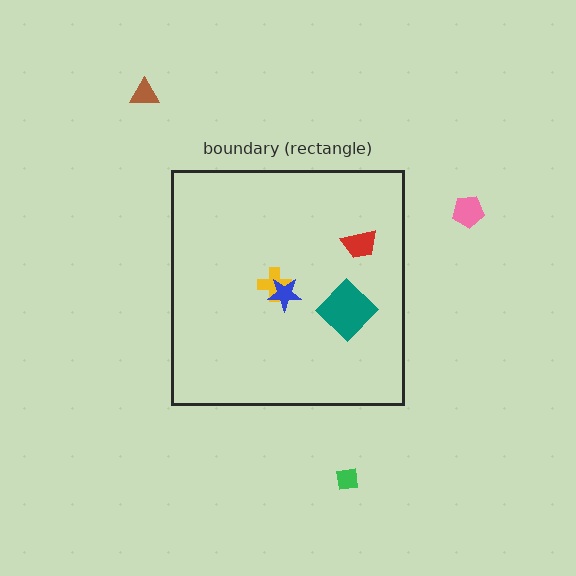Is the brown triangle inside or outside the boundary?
Outside.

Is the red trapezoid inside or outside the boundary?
Inside.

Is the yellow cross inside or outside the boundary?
Inside.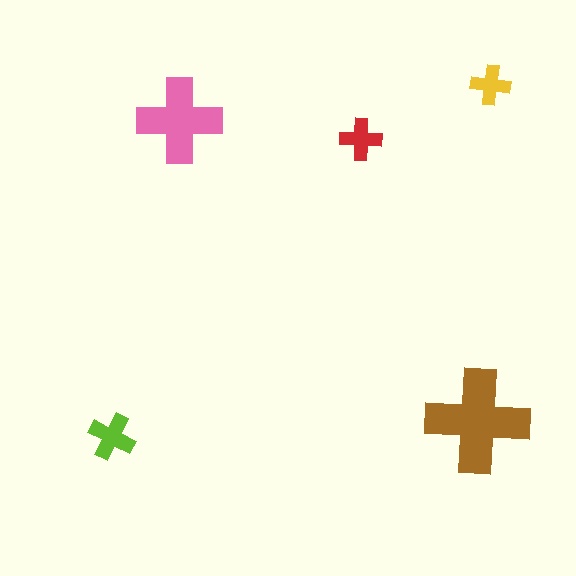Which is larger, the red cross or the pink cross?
The pink one.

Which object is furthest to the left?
The lime cross is leftmost.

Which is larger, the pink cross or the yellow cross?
The pink one.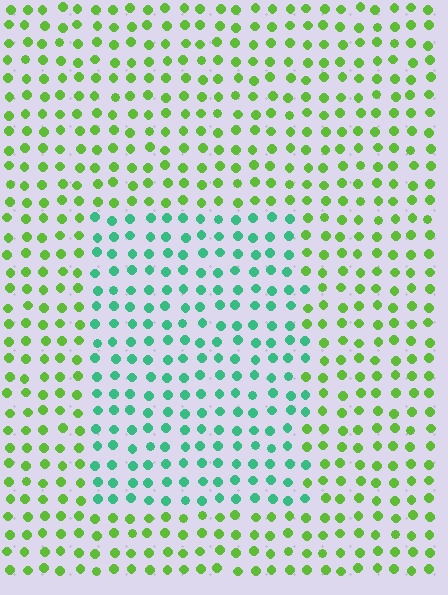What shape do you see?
I see a rectangle.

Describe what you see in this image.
The image is filled with small lime elements in a uniform arrangement. A rectangle-shaped region is visible where the elements are tinted to a slightly different hue, forming a subtle color boundary.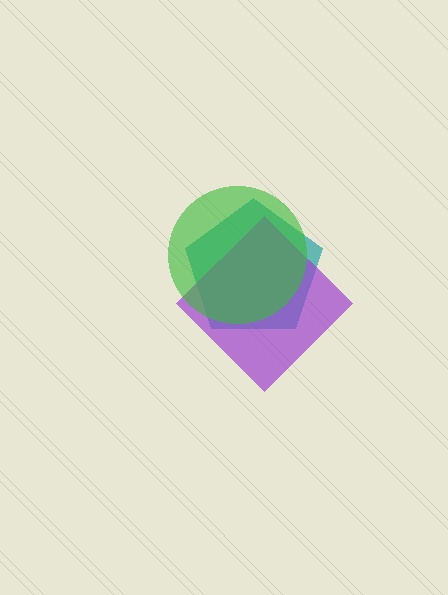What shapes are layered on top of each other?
The layered shapes are: a teal pentagon, a purple diamond, a green circle.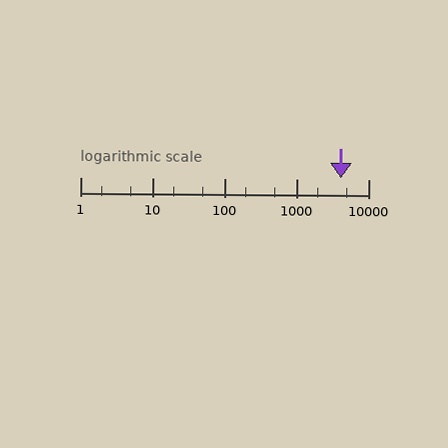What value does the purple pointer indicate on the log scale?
The pointer indicates approximately 4200.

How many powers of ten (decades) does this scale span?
The scale spans 4 decades, from 1 to 10000.